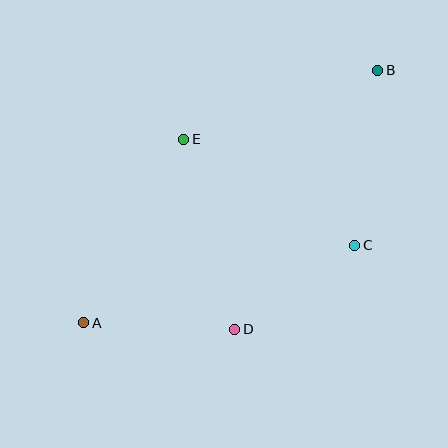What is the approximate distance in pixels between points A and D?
The distance between A and D is approximately 151 pixels.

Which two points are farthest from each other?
Points A and B are farthest from each other.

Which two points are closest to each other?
Points C and D are closest to each other.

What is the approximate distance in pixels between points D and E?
The distance between D and E is approximately 197 pixels.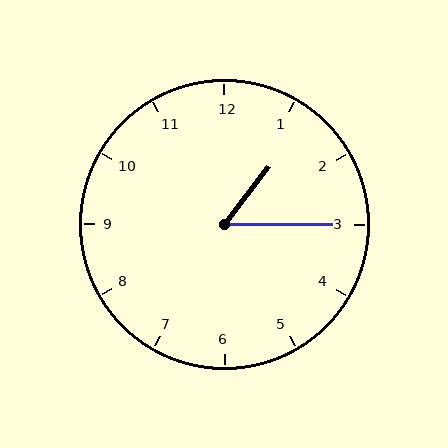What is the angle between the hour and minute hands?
Approximately 52 degrees.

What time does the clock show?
1:15.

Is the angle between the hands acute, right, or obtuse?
It is acute.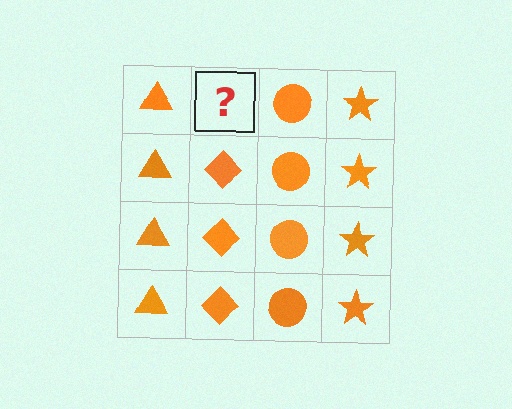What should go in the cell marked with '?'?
The missing cell should contain an orange diamond.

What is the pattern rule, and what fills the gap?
The rule is that each column has a consistent shape. The gap should be filled with an orange diamond.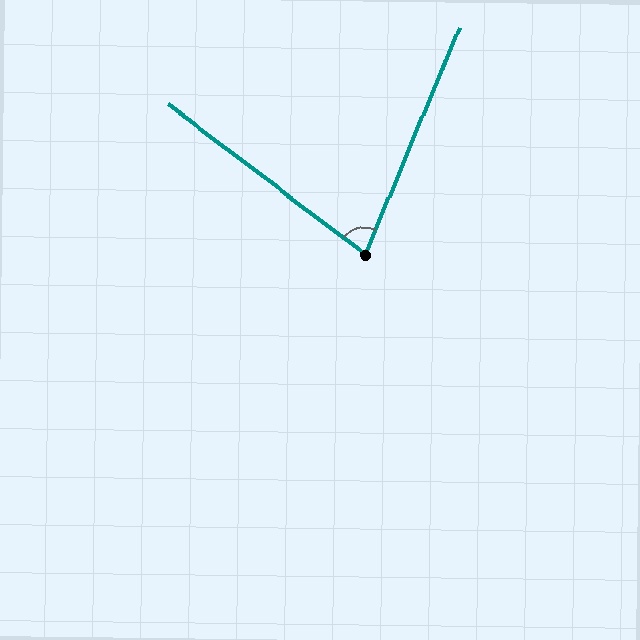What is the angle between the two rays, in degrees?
Approximately 75 degrees.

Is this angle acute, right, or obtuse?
It is acute.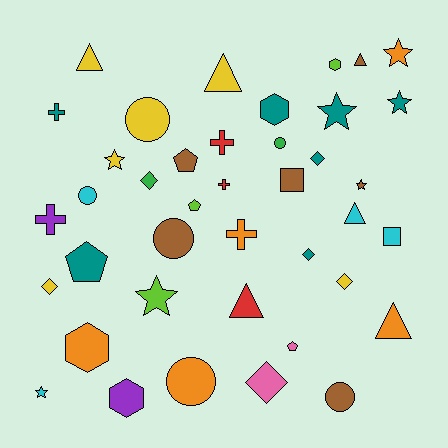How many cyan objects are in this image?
There are 4 cyan objects.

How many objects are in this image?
There are 40 objects.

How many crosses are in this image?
There are 5 crosses.